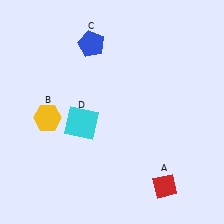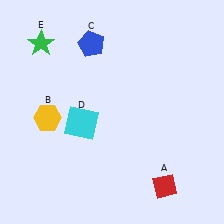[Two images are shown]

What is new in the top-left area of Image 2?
A green star (E) was added in the top-left area of Image 2.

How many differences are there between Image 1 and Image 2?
There is 1 difference between the two images.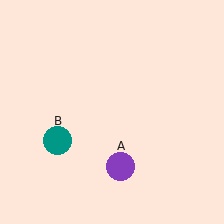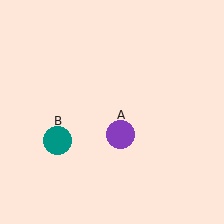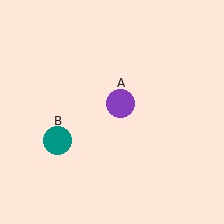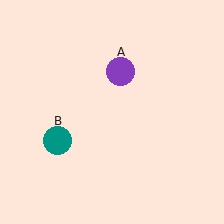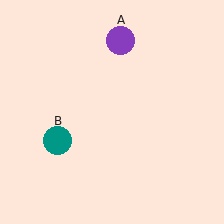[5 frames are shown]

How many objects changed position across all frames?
1 object changed position: purple circle (object A).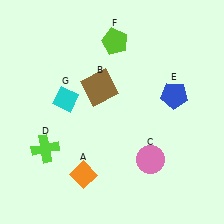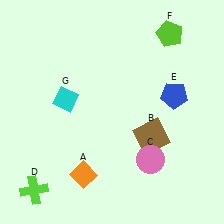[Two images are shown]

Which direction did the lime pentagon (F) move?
The lime pentagon (F) moved right.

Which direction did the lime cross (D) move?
The lime cross (D) moved down.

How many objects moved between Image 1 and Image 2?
3 objects moved between the two images.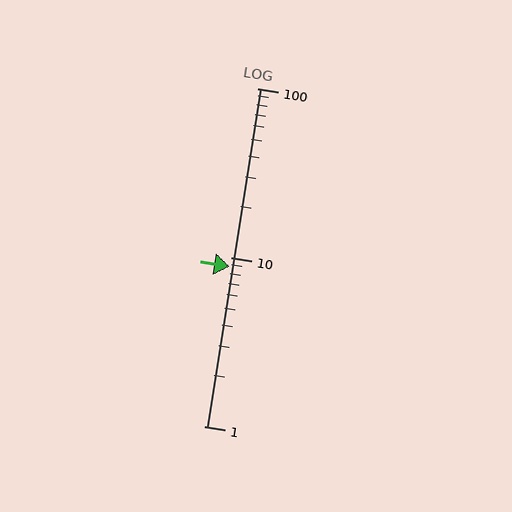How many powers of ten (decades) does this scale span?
The scale spans 2 decades, from 1 to 100.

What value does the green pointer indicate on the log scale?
The pointer indicates approximately 8.8.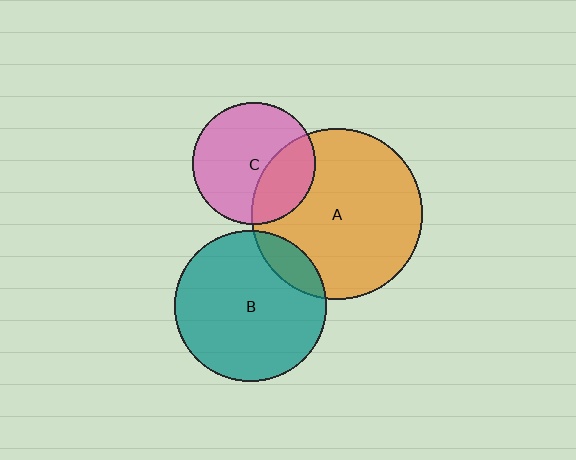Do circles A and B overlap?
Yes.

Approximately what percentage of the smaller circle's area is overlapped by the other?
Approximately 15%.